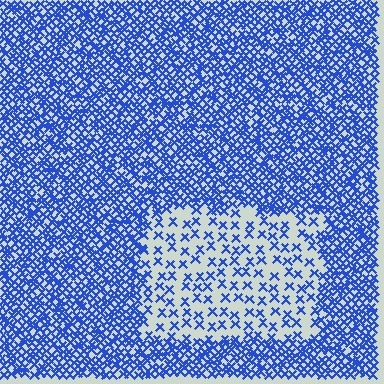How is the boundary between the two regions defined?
The boundary is defined by a change in element density (approximately 3.0x ratio). All elements are the same color, size, and shape.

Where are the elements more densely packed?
The elements are more densely packed outside the rectangle boundary.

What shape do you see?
I see a rectangle.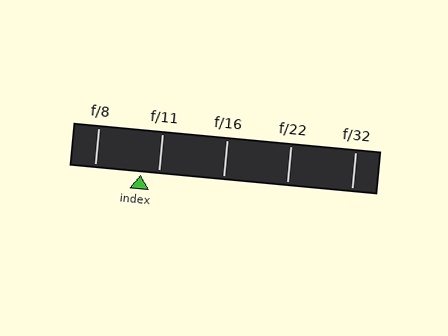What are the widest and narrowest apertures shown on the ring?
The widest aperture shown is f/8 and the narrowest is f/32.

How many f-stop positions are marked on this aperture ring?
There are 5 f-stop positions marked.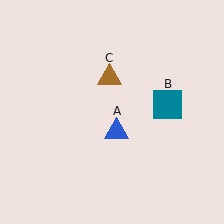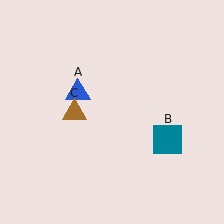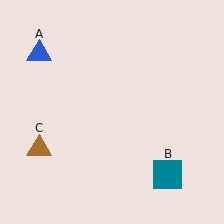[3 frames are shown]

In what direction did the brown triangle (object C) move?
The brown triangle (object C) moved down and to the left.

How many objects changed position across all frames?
3 objects changed position: blue triangle (object A), teal square (object B), brown triangle (object C).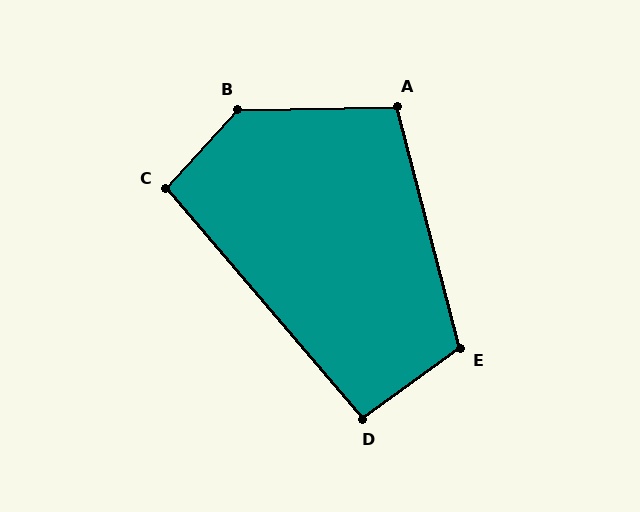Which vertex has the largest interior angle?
B, at approximately 133 degrees.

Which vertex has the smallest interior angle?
D, at approximately 95 degrees.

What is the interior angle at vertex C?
Approximately 97 degrees (obtuse).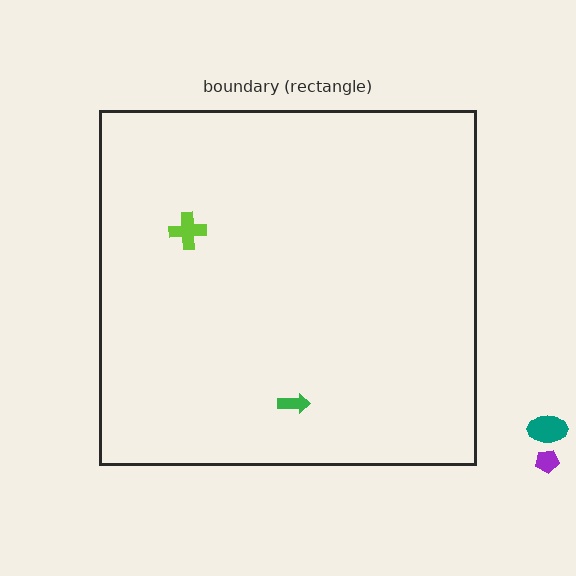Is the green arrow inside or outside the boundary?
Inside.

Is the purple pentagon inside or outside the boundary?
Outside.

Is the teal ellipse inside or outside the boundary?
Outside.